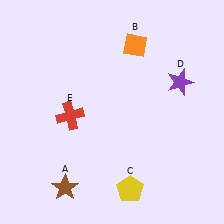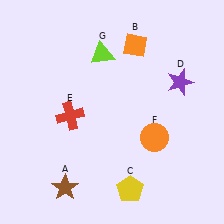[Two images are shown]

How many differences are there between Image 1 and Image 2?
There are 2 differences between the two images.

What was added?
An orange circle (F), a lime triangle (G) were added in Image 2.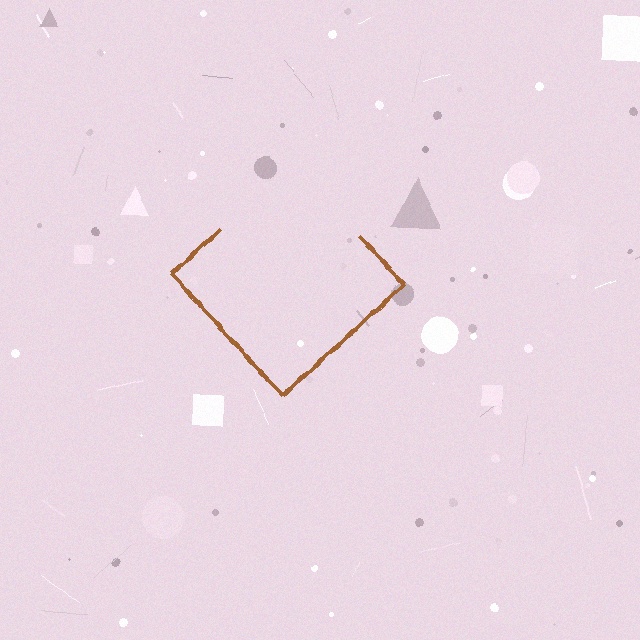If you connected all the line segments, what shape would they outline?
They would outline a diamond.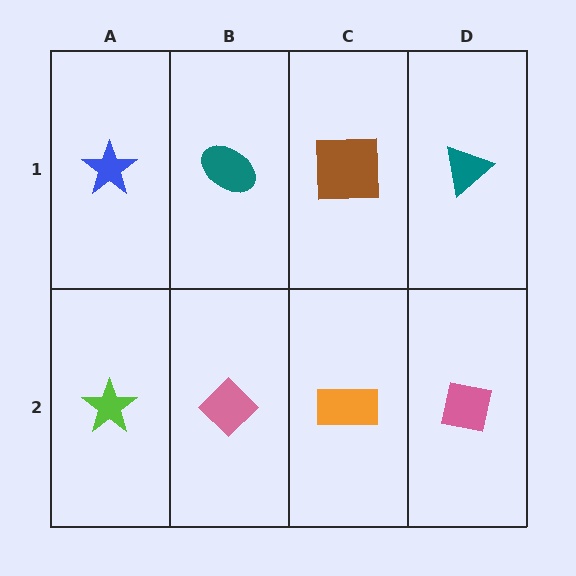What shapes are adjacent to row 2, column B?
A teal ellipse (row 1, column B), a lime star (row 2, column A), an orange rectangle (row 2, column C).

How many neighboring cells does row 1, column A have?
2.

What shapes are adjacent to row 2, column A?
A blue star (row 1, column A), a pink diamond (row 2, column B).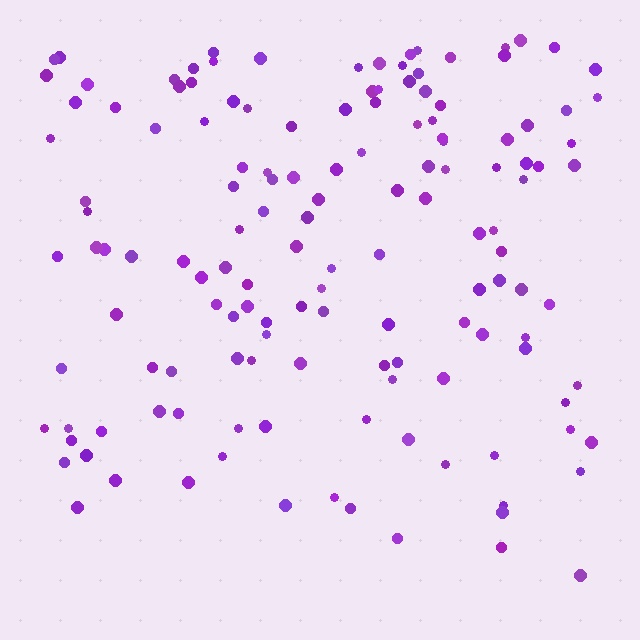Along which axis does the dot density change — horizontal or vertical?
Vertical.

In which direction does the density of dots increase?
From bottom to top, with the top side densest.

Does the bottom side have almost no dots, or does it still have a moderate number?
Still a moderate number, just noticeably fewer than the top.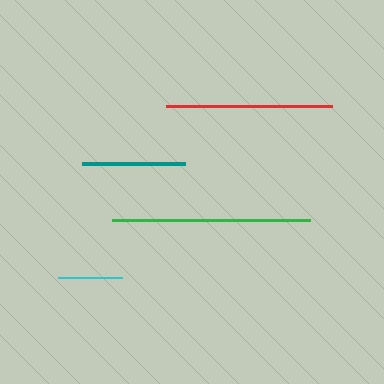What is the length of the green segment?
The green segment is approximately 198 pixels long.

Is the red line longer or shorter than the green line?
The green line is longer than the red line.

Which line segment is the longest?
The green line is the longest at approximately 198 pixels.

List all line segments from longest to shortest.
From longest to shortest: green, red, teal, cyan.